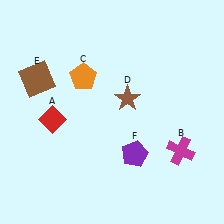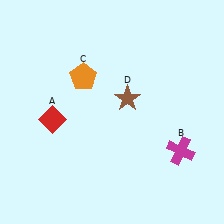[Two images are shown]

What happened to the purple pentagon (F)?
The purple pentagon (F) was removed in Image 2. It was in the bottom-right area of Image 1.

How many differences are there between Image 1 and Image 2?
There are 2 differences between the two images.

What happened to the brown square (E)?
The brown square (E) was removed in Image 2. It was in the top-left area of Image 1.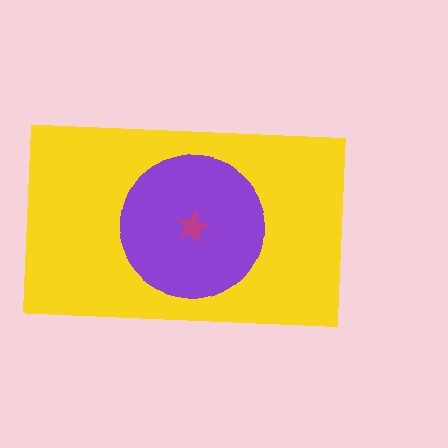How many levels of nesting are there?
3.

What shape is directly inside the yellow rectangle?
The purple circle.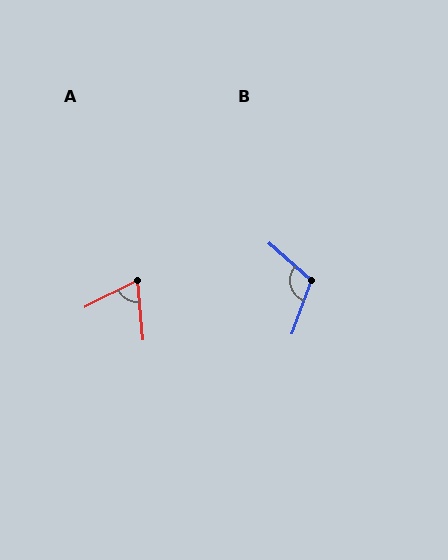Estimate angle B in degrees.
Approximately 111 degrees.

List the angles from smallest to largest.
A (68°), B (111°).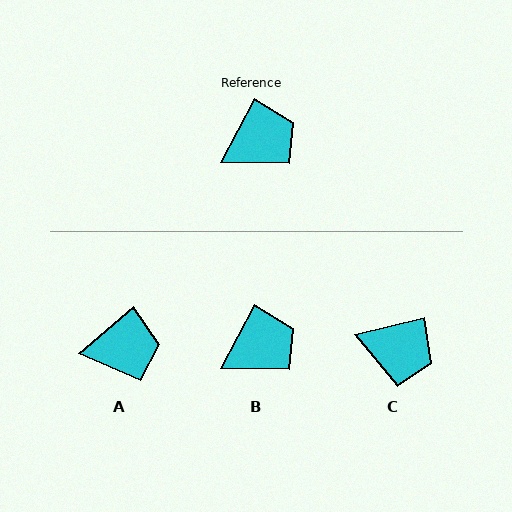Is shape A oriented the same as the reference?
No, it is off by about 22 degrees.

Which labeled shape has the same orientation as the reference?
B.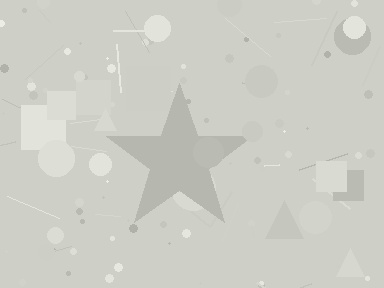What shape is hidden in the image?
A star is hidden in the image.